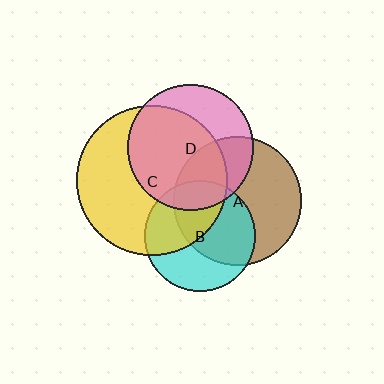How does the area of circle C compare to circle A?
Approximately 1.4 times.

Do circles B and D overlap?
Yes.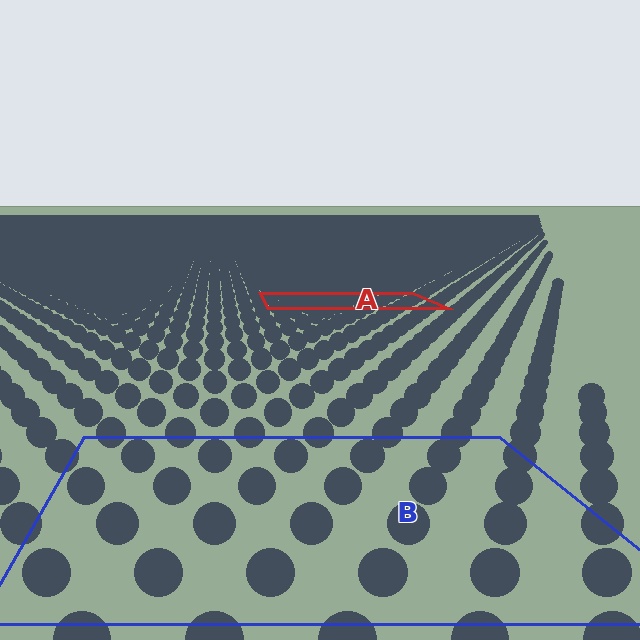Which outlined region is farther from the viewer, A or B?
Region A is farther from the viewer — the texture elements inside it appear smaller and more densely packed.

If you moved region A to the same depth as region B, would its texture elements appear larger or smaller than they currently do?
They would appear larger. At a closer depth, the same texture elements are projected at a bigger on-screen size.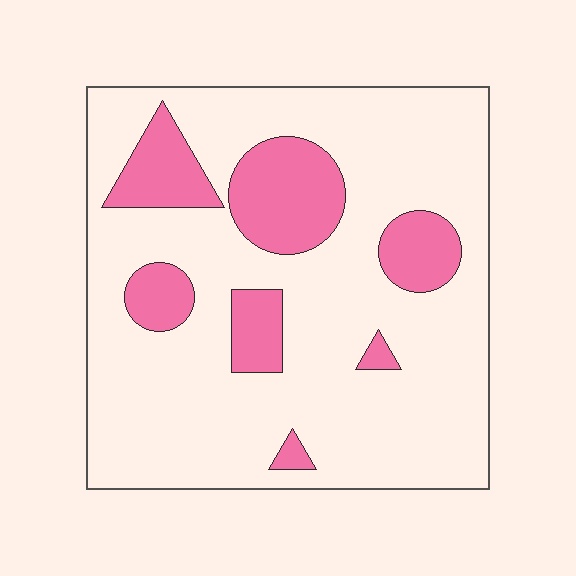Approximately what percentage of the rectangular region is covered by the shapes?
Approximately 20%.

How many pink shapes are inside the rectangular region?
7.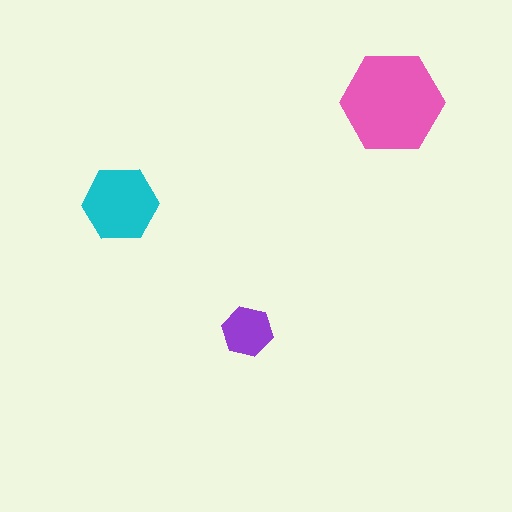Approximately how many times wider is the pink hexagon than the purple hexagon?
About 2 times wider.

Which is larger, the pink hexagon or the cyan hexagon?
The pink one.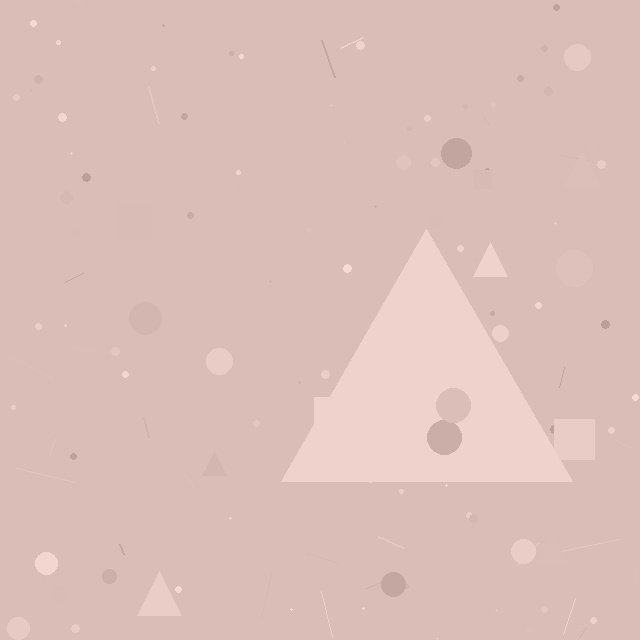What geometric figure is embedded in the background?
A triangle is embedded in the background.